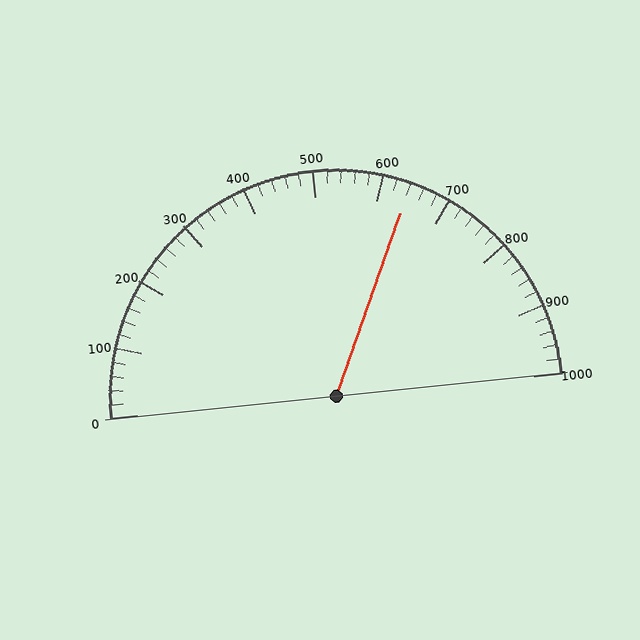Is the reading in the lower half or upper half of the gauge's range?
The reading is in the upper half of the range (0 to 1000).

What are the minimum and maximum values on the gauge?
The gauge ranges from 0 to 1000.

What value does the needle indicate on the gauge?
The needle indicates approximately 640.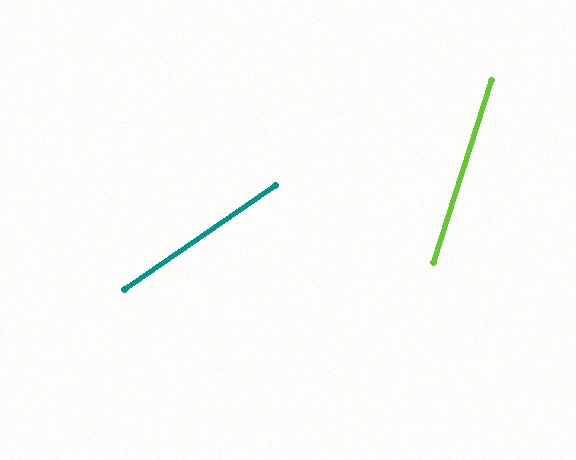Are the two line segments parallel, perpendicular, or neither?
Neither parallel nor perpendicular — they differ by about 38°.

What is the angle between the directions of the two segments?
Approximately 38 degrees.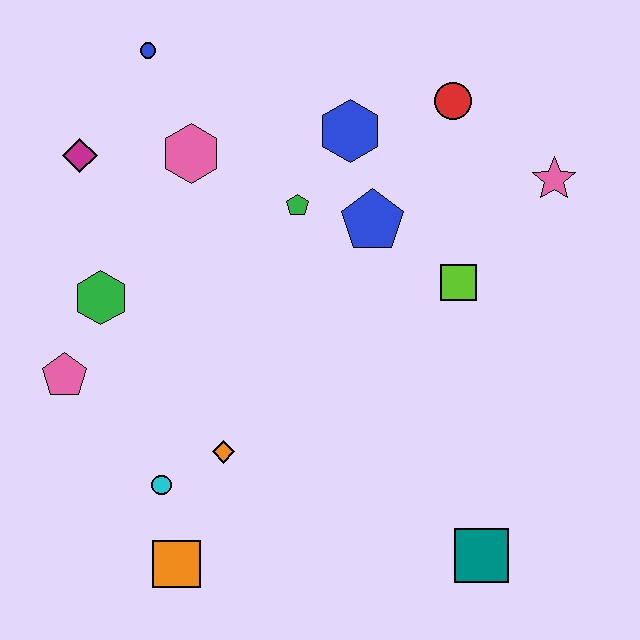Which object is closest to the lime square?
The blue pentagon is closest to the lime square.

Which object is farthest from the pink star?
The orange square is farthest from the pink star.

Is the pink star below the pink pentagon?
No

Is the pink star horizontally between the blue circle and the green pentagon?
No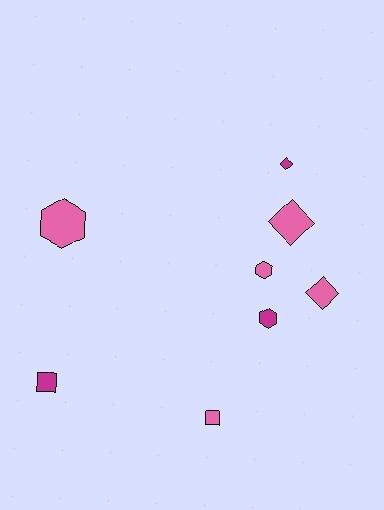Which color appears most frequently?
Pink, with 5 objects.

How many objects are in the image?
There are 8 objects.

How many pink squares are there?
There is 1 pink square.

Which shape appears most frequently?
Hexagon, with 3 objects.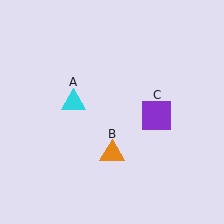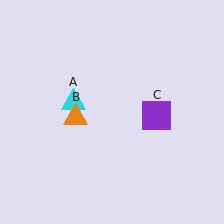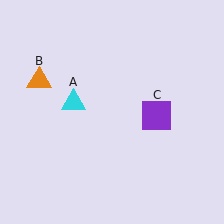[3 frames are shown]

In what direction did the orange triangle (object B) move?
The orange triangle (object B) moved up and to the left.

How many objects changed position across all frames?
1 object changed position: orange triangle (object B).